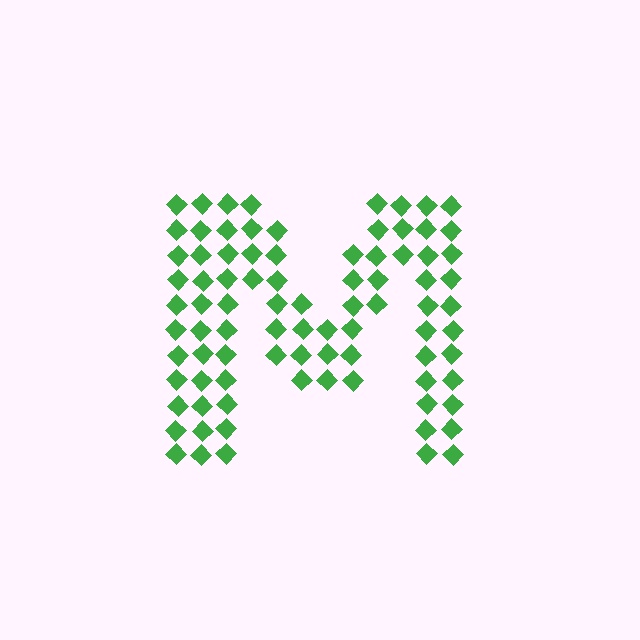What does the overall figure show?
The overall figure shows the letter M.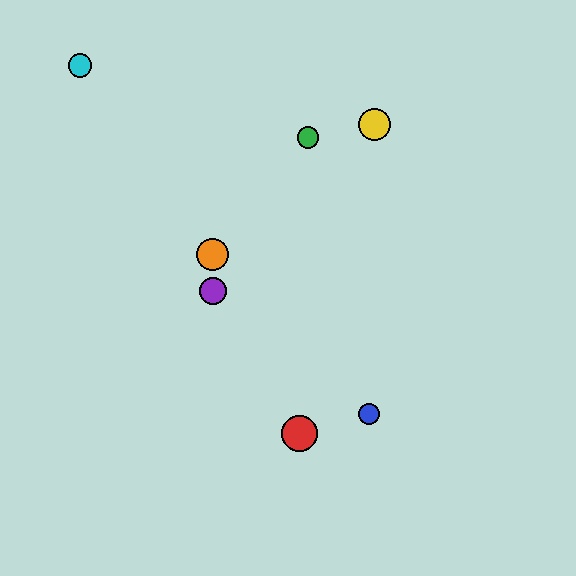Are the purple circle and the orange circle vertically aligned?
Yes, both are at x≈213.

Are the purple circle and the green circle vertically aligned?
No, the purple circle is at x≈213 and the green circle is at x≈308.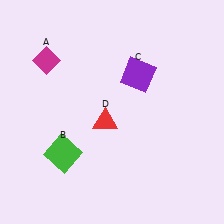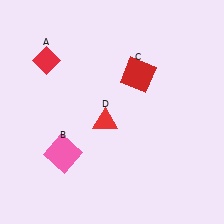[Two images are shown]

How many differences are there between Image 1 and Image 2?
There are 3 differences between the two images.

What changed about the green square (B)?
In Image 1, B is green. In Image 2, it changed to pink.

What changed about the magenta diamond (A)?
In Image 1, A is magenta. In Image 2, it changed to red.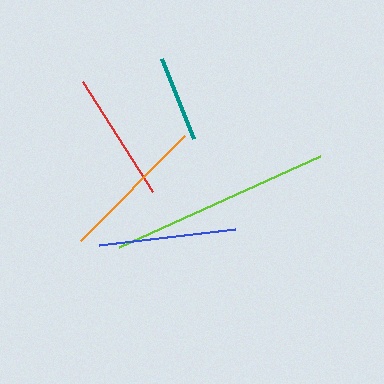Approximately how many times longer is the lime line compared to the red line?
The lime line is approximately 1.7 times the length of the red line.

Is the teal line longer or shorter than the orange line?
The orange line is longer than the teal line.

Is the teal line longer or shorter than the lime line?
The lime line is longer than the teal line.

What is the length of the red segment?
The red segment is approximately 130 pixels long.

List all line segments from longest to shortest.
From longest to shortest: lime, orange, blue, red, teal.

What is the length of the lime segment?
The lime segment is approximately 221 pixels long.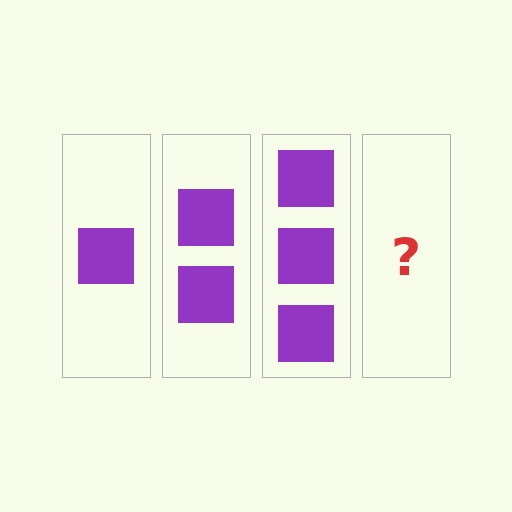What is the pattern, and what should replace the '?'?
The pattern is that each step adds one more square. The '?' should be 4 squares.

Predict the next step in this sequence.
The next step is 4 squares.